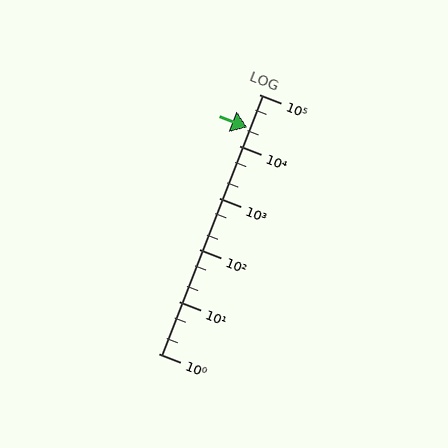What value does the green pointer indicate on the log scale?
The pointer indicates approximately 23000.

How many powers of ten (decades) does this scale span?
The scale spans 5 decades, from 1 to 100000.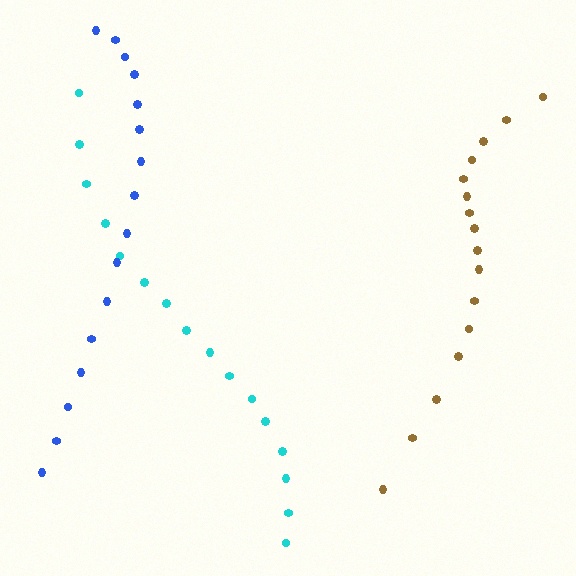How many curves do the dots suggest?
There are 3 distinct paths.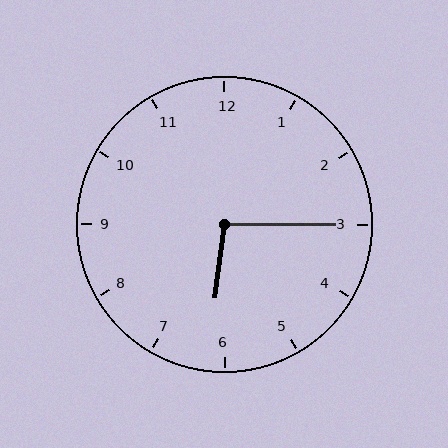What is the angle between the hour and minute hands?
Approximately 98 degrees.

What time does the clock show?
6:15.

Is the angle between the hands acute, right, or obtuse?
It is obtuse.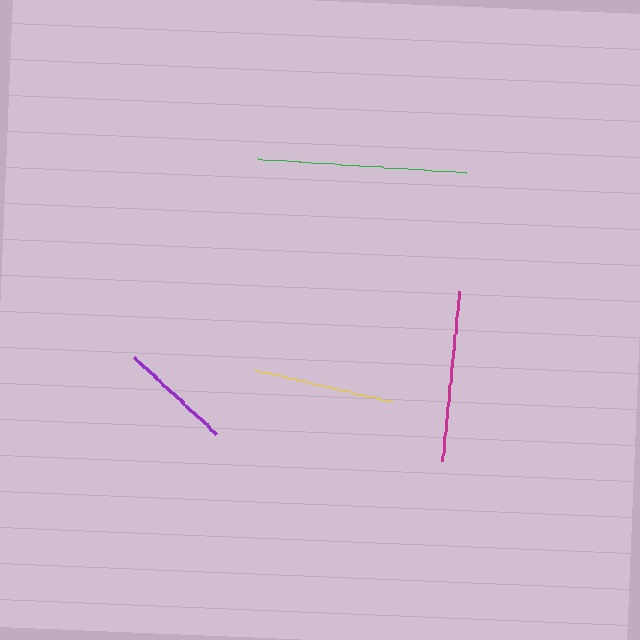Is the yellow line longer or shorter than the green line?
The green line is longer than the yellow line.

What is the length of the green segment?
The green segment is approximately 209 pixels long.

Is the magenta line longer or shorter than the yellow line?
The magenta line is longer than the yellow line.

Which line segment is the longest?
The green line is the longest at approximately 209 pixels.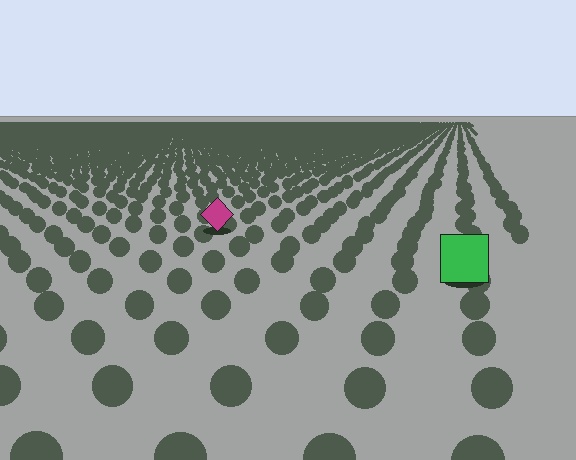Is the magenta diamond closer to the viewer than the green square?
No. The green square is closer — you can tell from the texture gradient: the ground texture is coarser near it.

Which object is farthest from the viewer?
The magenta diamond is farthest from the viewer. It appears smaller and the ground texture around it is denser.